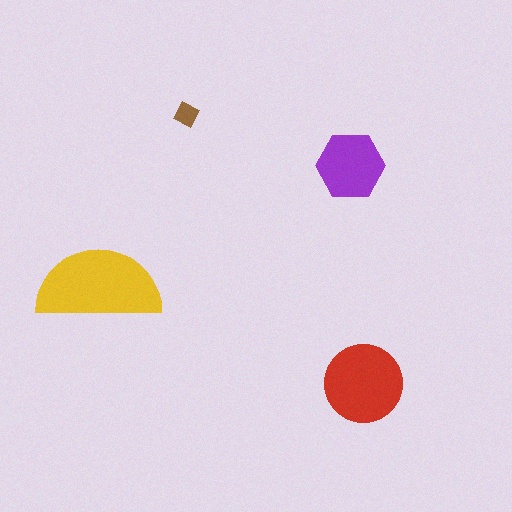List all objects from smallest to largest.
The brown diamond, the purple hexagon, the red circle, the yellow semicircle.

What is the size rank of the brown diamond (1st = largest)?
4th.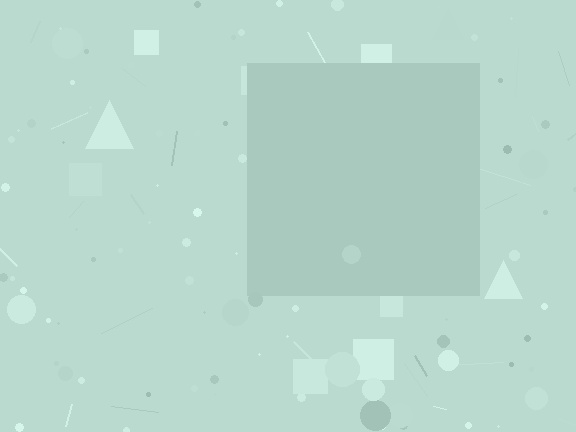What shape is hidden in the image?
A square is hidden in the image.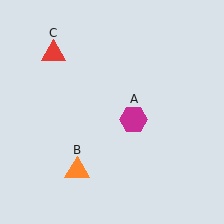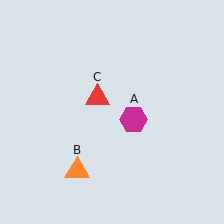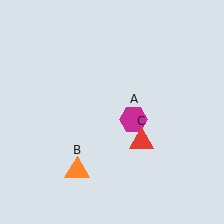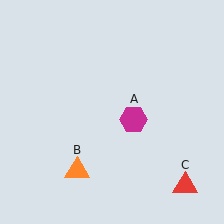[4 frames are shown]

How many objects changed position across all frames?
1 object changed position: red triangle (object C).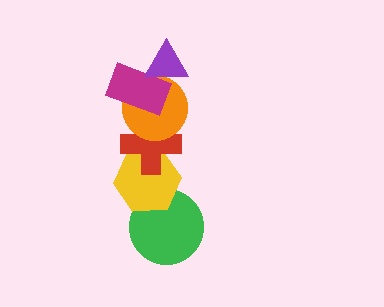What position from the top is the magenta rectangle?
The magenta rectangle is 2nd from the top.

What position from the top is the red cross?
The red cross is 4th from the top.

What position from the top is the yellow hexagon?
The yellow hexagon is 5th from the top.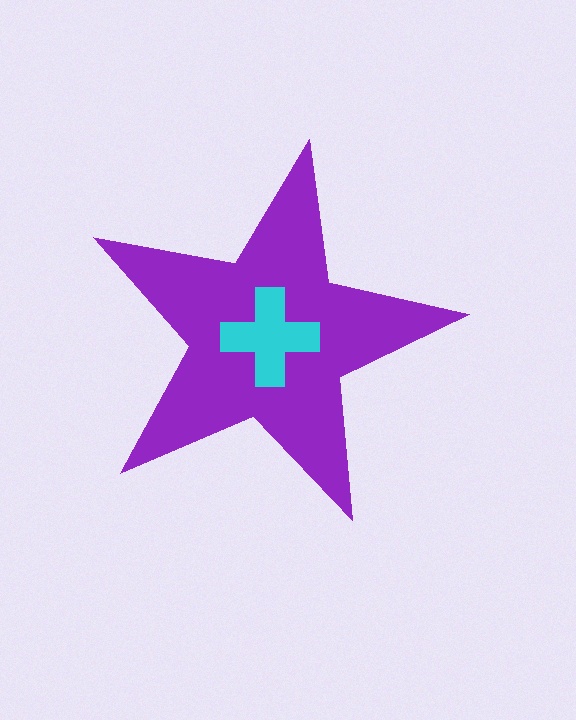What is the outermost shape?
The purple star.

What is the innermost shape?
The cyan cross.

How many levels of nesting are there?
2.